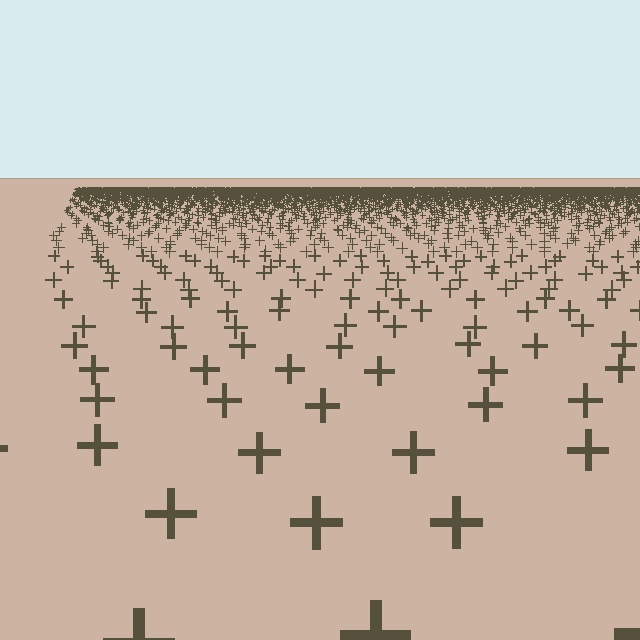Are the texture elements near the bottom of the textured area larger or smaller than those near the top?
Larger. Near the bottom, elements are closer to the viewer and appear at a bigger on-screen size.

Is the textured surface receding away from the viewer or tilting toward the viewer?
The surface is receding away from the viewer. Texture elements get smaller and denser toward the top.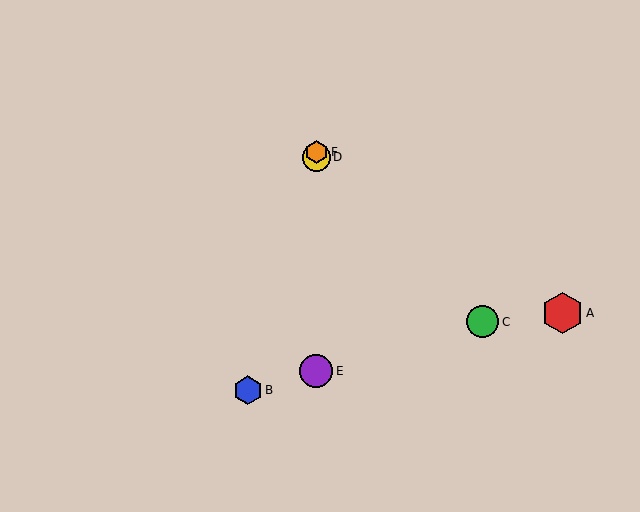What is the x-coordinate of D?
Object D is at x≈316.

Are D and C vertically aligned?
No, D is at x≈316 and C is at x≈483.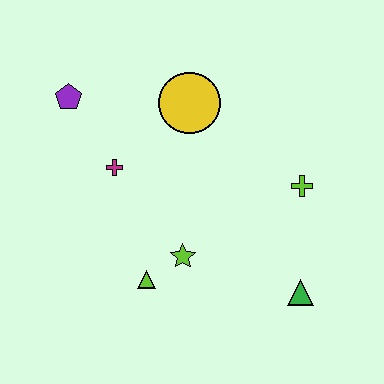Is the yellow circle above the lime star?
Yes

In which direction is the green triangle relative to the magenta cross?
The green triangle is to the right of the magenta cross.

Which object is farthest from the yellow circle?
The green triangle is farthest from the yellow circle.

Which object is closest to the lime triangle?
The lime star is closest to the lime triangle.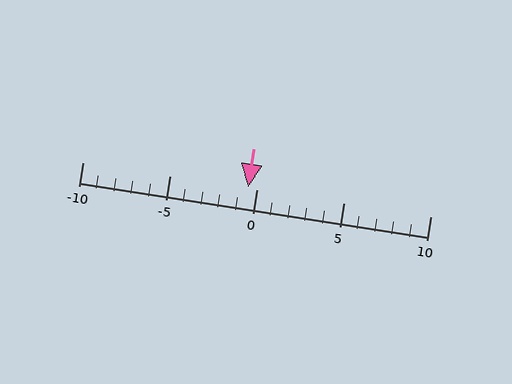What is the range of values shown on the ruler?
The ruler shows values from -10 to 10.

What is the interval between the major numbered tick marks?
The major tick marks are spaced 5 units apart.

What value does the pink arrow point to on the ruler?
The pink arrow points to approximately 0.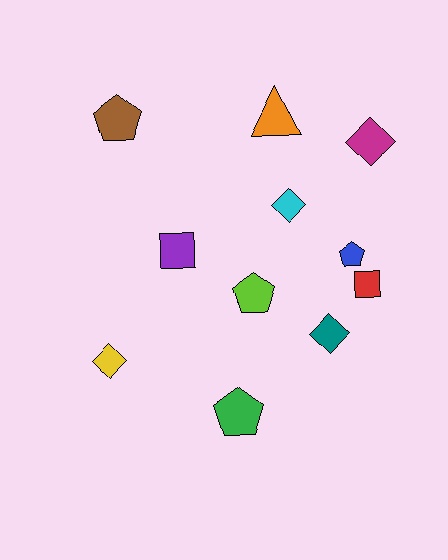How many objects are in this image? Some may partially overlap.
There are 11 objects.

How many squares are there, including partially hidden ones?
There are 2 squares.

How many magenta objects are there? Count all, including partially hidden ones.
There is 1 magenta object.